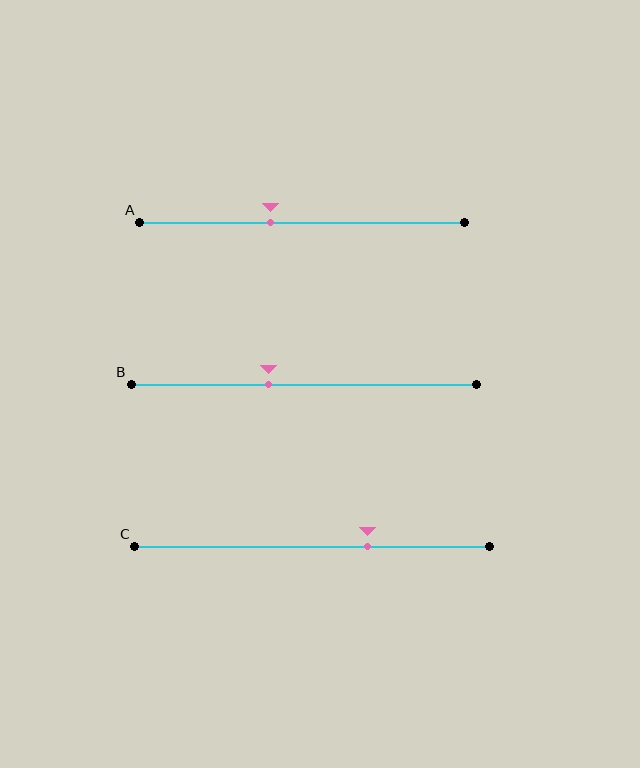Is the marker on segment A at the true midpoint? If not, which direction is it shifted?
No, the marker on segment A is shifted to the left by about 10% of the segment length.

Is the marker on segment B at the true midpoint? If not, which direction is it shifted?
No, the marker on segment B is shifted to the left by about 10% of the segment length.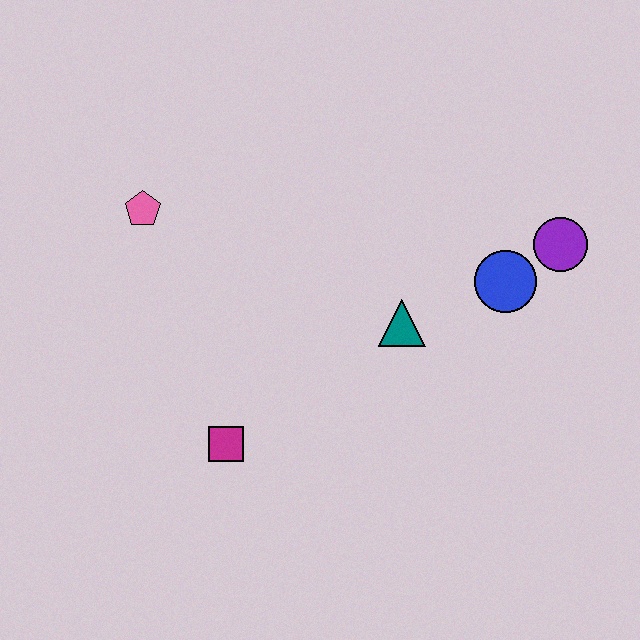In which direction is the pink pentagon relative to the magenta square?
The pink pentagon is above the magenta square.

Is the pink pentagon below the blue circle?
No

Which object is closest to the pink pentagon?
The magenta square is closest to the pink pentagon.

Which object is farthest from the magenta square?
The purple circle is farthest from the magenta square.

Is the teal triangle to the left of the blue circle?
Yes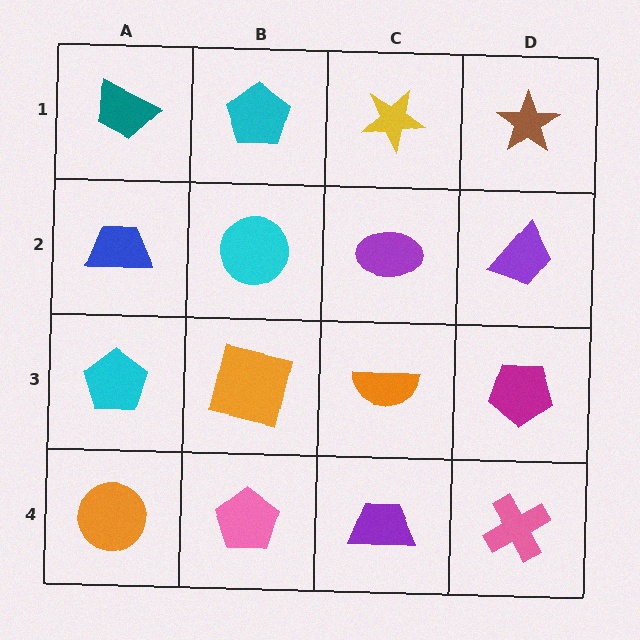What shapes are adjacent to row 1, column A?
A blue trapezoid (row 2, column A), a cyan pentagon (row 1, column B).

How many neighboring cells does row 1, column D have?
2.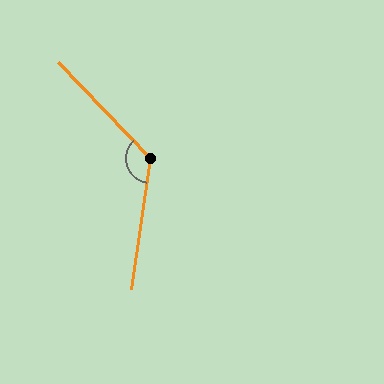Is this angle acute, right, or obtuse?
It is obtuse.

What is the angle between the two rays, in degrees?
Approximately 128 degrees.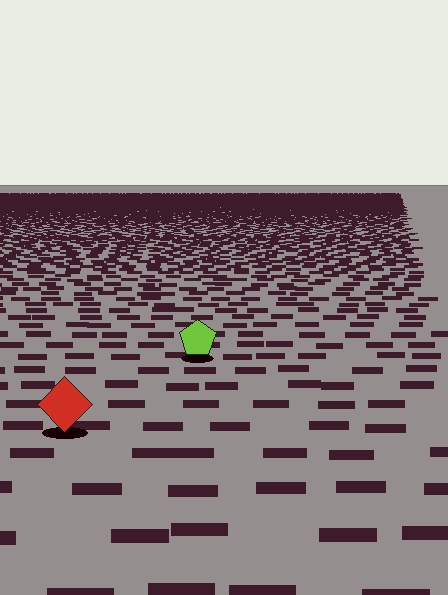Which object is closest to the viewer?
The red diamond is closest. The texture marks near it are larger and more spread out.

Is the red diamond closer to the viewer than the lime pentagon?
Yes. The red diamond is closer — you can tell from the texture gradient: the ground texture is coarser near it.